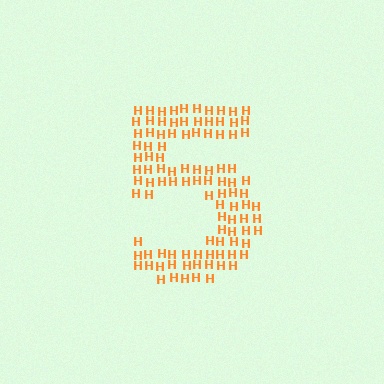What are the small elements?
The small elements are letter H's.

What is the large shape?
The large shape is the digit 5.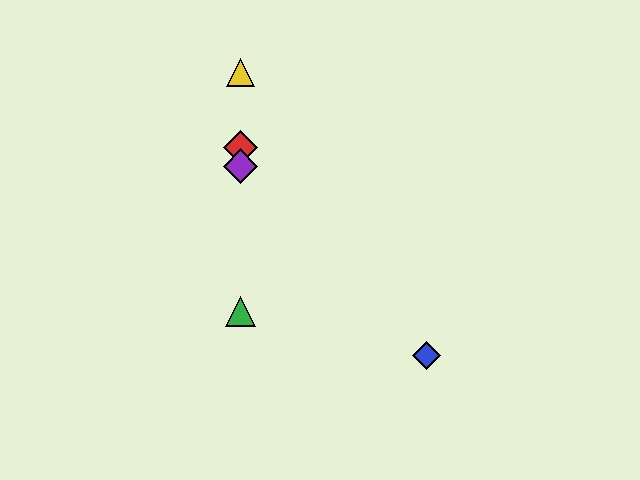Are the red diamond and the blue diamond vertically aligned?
No, the red diamond is at x≈241 and the blue diamond is at x≈426.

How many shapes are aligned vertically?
4 shapes (the red diamond, the green triangle, the yellow triangle, the purple diamond) are aligned vertically.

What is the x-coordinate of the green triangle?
The green triangle is at x≈241.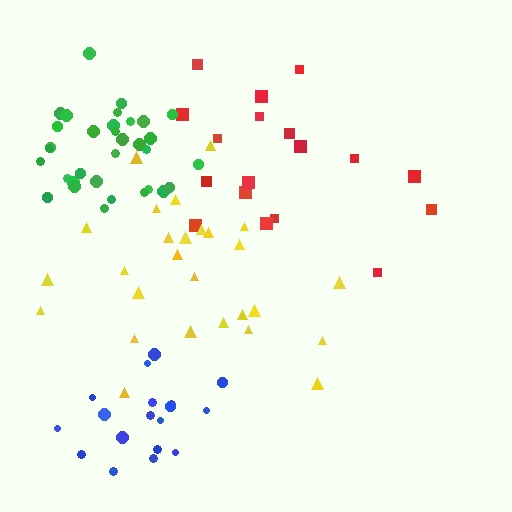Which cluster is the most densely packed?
Green.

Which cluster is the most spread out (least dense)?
Red.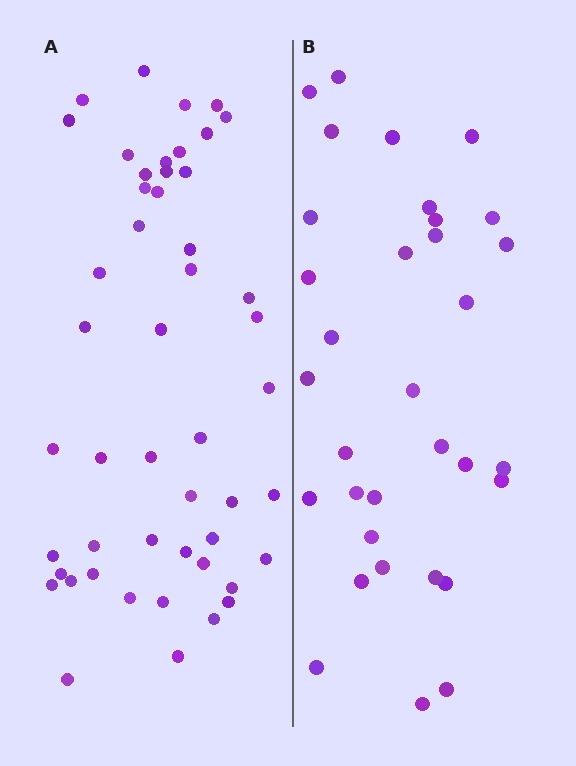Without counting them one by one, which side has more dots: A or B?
Region A (the left region) has more dots.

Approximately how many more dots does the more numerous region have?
Region A has approximately 15 more dots than region B.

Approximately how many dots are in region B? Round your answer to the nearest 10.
About 30 dots. (The exact count is 33, which rounds to 30.)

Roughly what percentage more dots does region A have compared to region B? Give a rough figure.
About 50% more.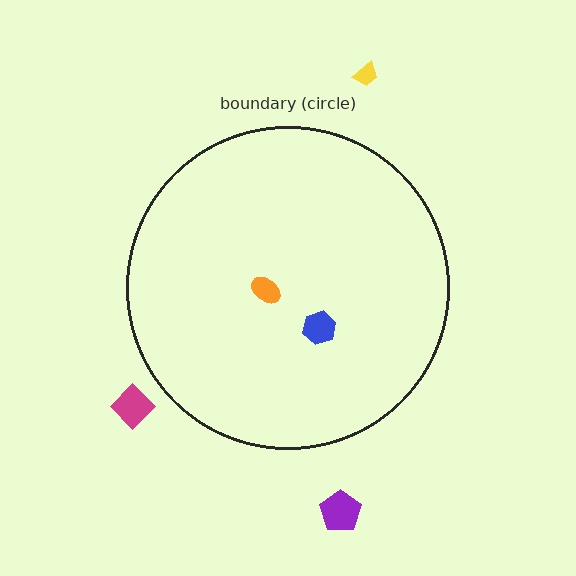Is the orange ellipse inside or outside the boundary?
Inside.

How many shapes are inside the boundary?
2 inside, 3 outside.